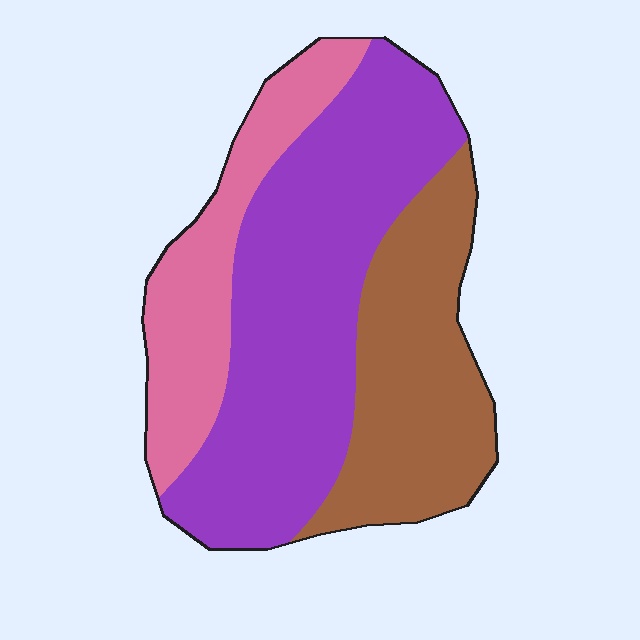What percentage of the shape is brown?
Brown covers 29% of the shape.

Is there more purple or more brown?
Purple.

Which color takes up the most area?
Purple, at roughly 50%.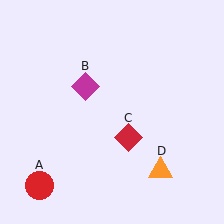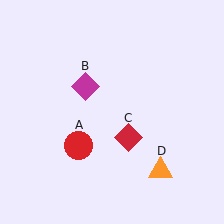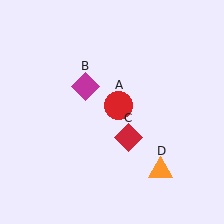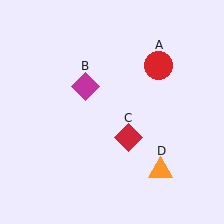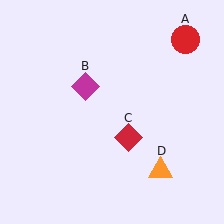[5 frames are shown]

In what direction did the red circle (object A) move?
The red circle (object A) moved up and to the right.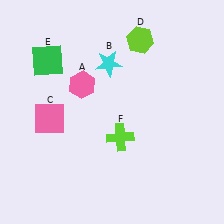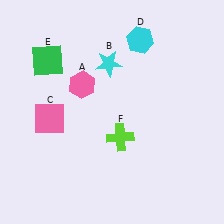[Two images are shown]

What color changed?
The hexagon (D) changed from lime in Image 1 to cyan in Image 2.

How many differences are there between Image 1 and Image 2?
There is 1 difference between the two images.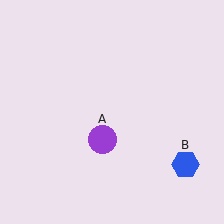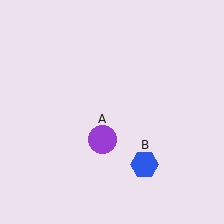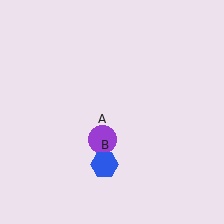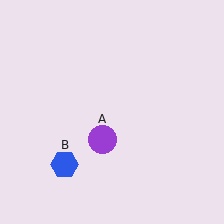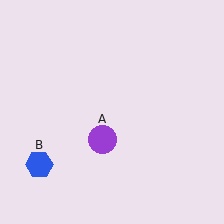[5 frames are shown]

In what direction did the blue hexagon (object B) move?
The blue hexagon (object B) moved left.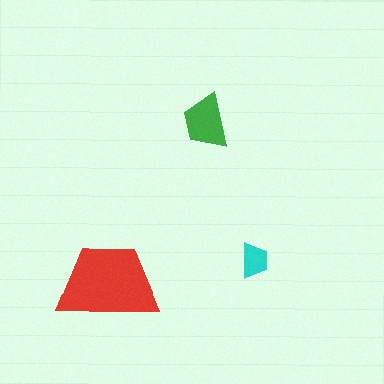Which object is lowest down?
The red trapezoid is bottommost.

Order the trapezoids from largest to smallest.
the red one, the green one, the cyan one.